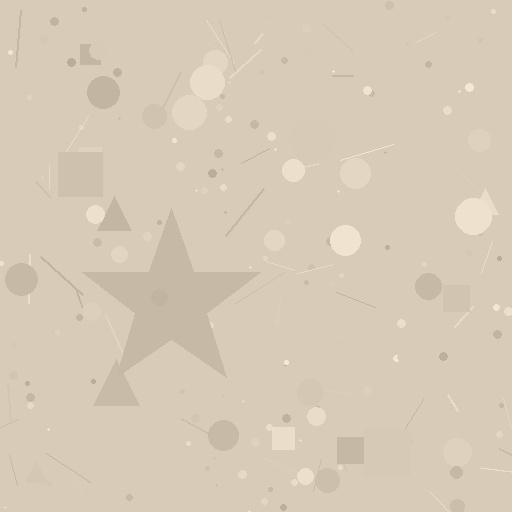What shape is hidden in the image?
A star is hidden in the image.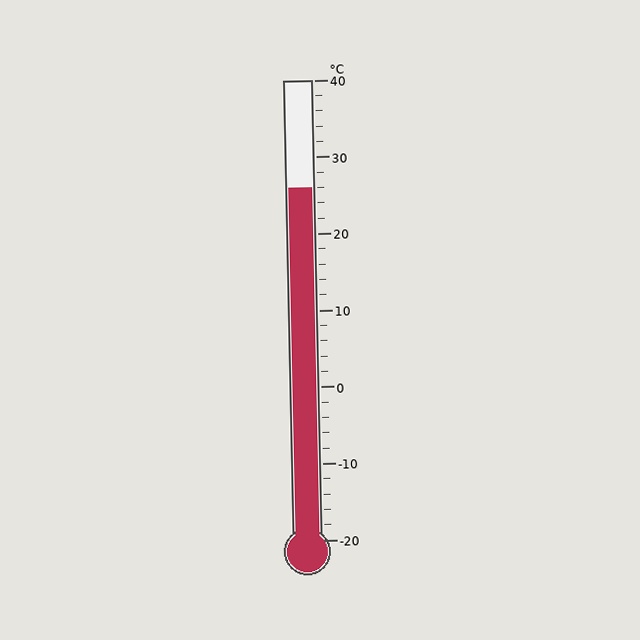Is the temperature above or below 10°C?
The temperature is above 10°C.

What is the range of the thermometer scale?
The thermometer scale ranges from -20°C to 40°C.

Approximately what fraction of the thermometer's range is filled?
The thermometer is filled to approximately 75% of its range.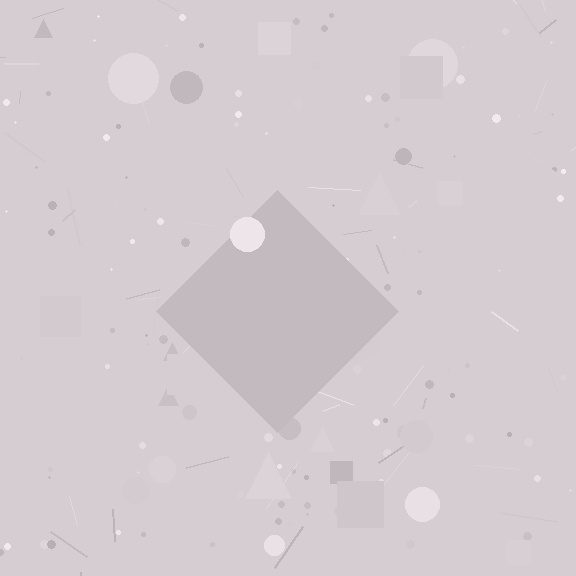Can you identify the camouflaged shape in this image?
The camouflaged shape is a diamond.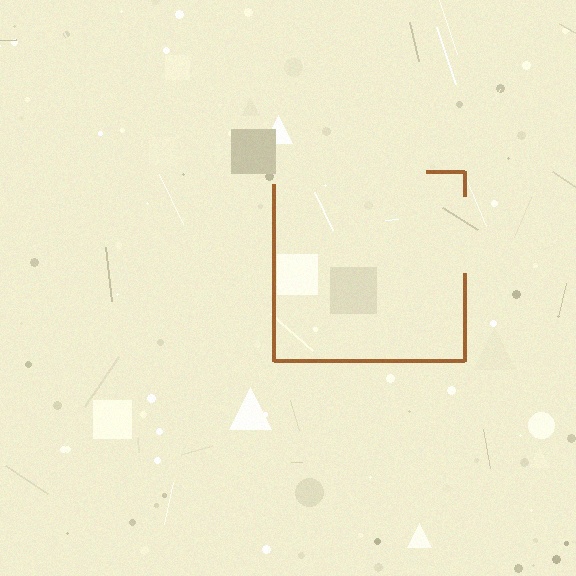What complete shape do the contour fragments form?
The contour fragments form a square.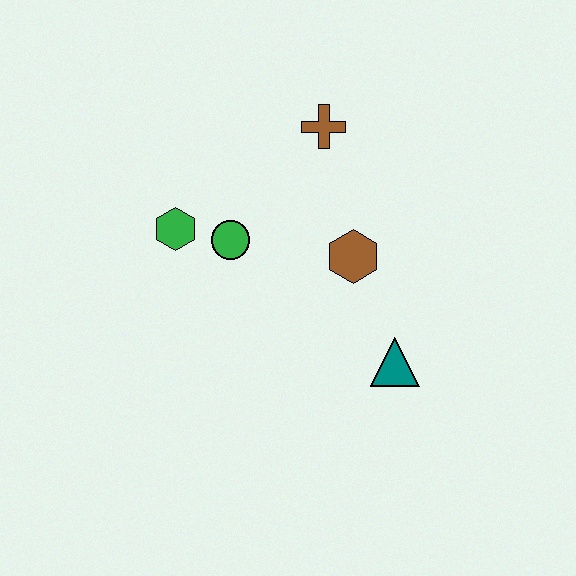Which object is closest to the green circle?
The green hexagon is closest to the green circle.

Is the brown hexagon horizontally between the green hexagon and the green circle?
No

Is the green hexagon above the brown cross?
No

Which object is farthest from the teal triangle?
The green hexagon is farthest from the teal triangle.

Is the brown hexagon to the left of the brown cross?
No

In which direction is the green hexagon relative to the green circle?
The green hexagon is to the left of the green circle.